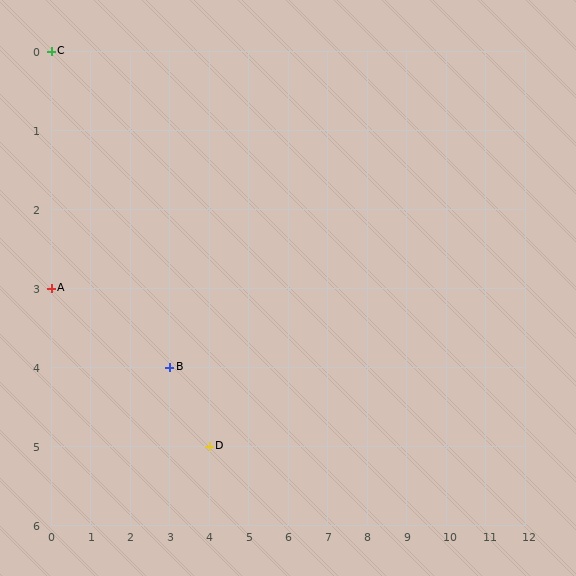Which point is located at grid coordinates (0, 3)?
Point A is at (0, 3).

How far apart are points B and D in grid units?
Points B and D are 1 column and 1 row apart (about 1.4 grid units diagonally).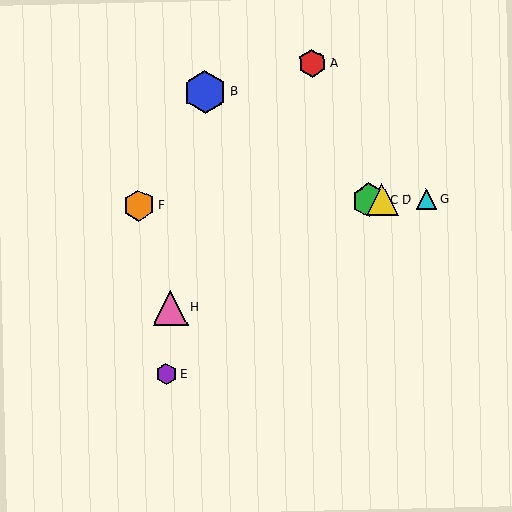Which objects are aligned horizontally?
Objects C, D, F, G are aligned horizontally.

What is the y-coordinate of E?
Object E is at y≈374.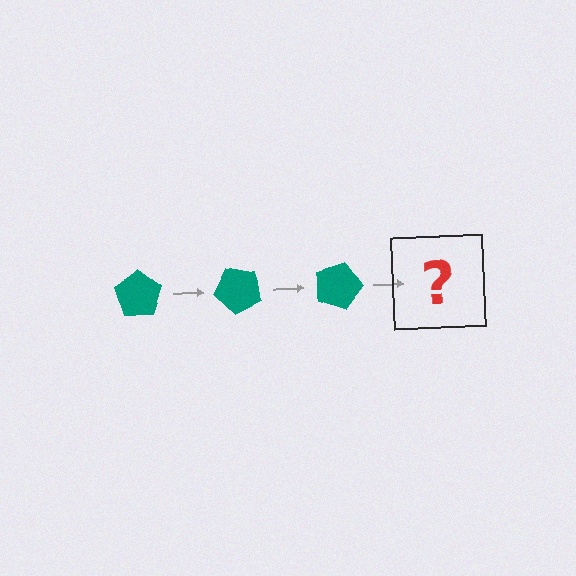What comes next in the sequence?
The next element should be a teal pentagon rotated 135 degrees.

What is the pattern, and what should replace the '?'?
The pattern is that the pentagon rotates 45 degrees each step. The '?' should be a teal pentagon rotated 135 degrees.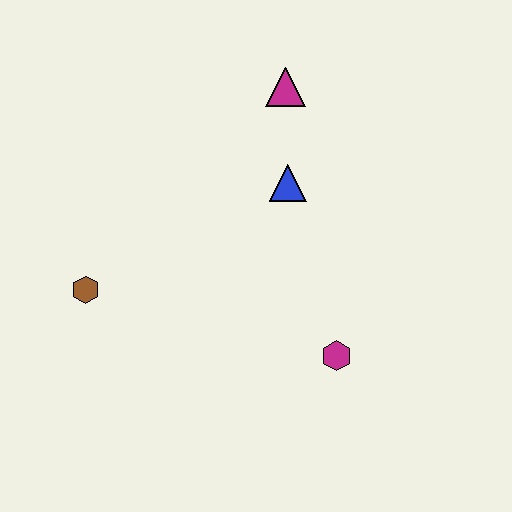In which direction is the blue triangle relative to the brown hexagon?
The blue triangle is to the right of the brown hexagon.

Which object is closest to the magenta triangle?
The blue triangle is closest to the magenta triangle.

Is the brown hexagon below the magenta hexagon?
No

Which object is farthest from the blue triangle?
The brown hexagon is farthest from the blue triangle.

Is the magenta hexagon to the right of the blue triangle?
Yes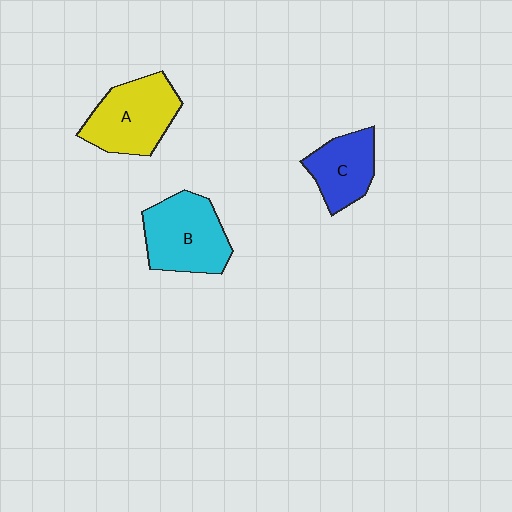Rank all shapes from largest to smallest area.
From largest to smallest: B (cyan), A (yellow), C (blue).